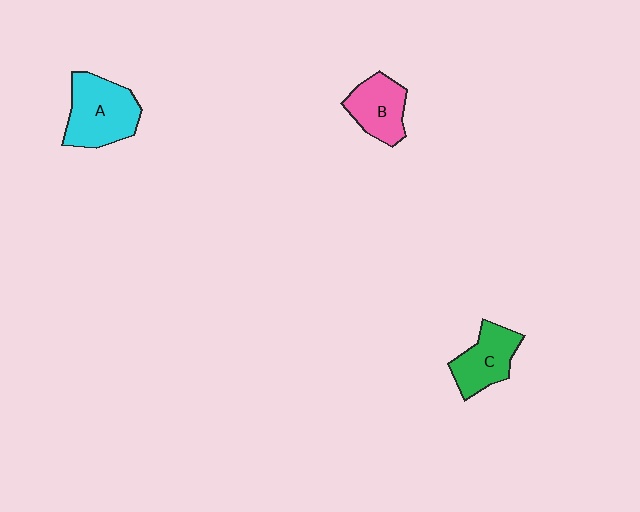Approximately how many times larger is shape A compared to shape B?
Approximately 1.4 times.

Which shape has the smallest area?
Shape B (pink).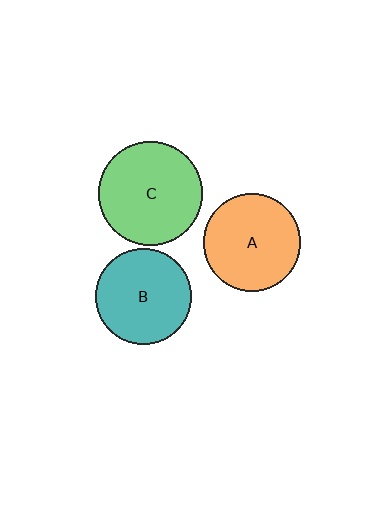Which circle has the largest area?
Circle C (green).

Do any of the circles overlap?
No, none of the circles overlap.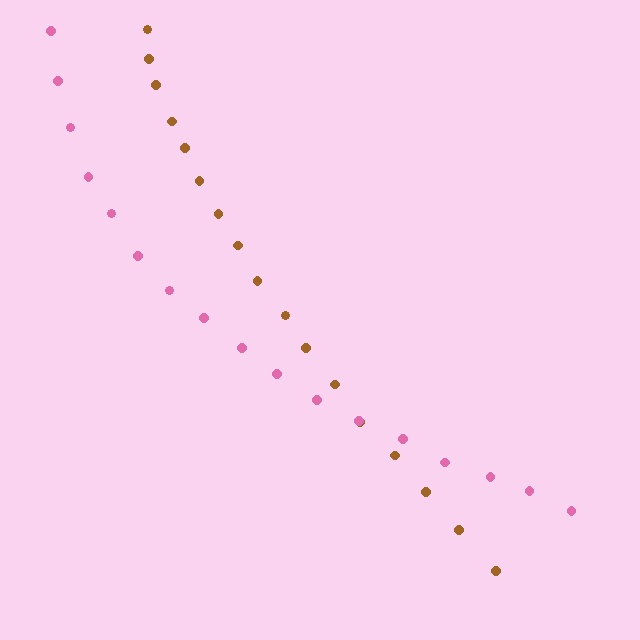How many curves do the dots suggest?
There are 2 distinct paths.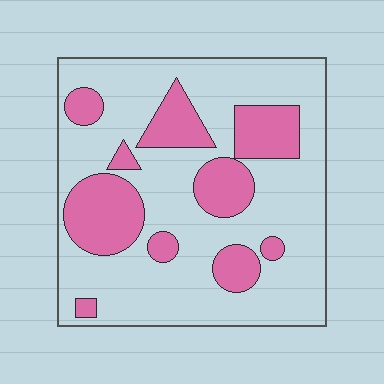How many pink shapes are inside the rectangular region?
10.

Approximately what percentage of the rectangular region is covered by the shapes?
Approximately 30%.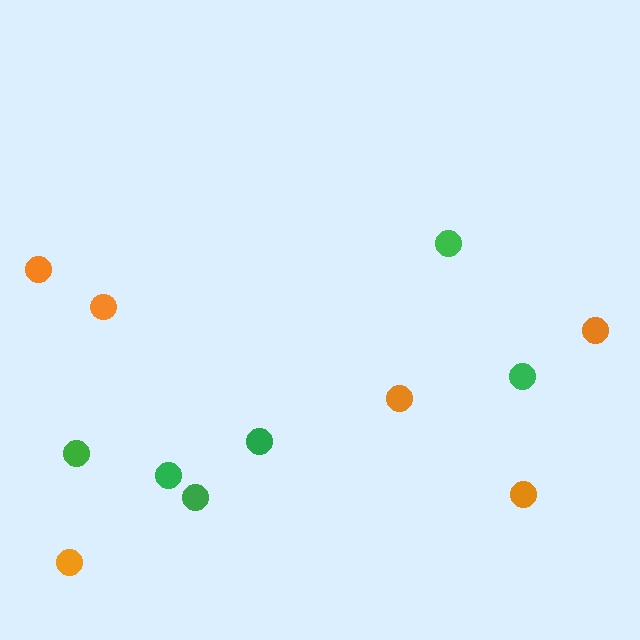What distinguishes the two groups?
There are 2 groups: one group of green circles (6) and one group of orange circles (6).